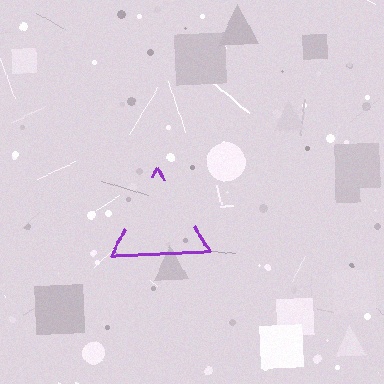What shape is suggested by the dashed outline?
The dashed outline suggests a triangle.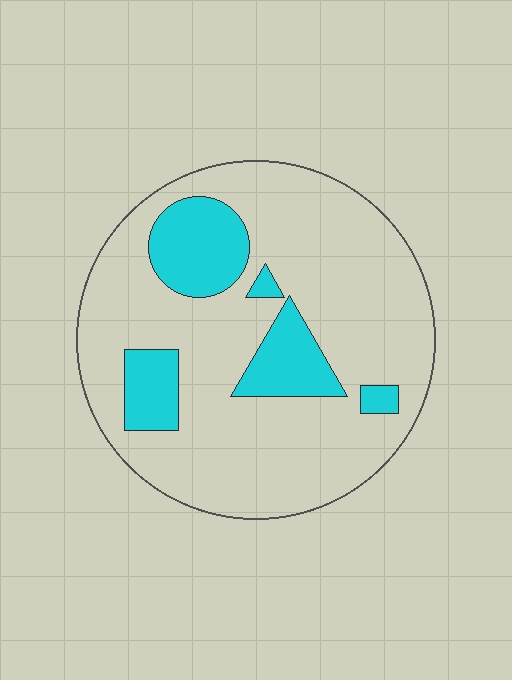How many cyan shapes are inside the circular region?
5.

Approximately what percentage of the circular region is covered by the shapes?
Approximately 20%.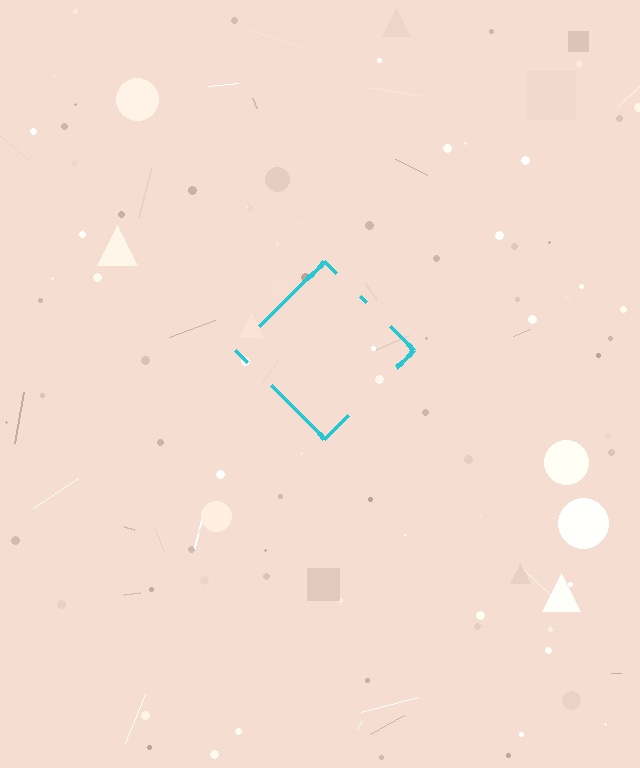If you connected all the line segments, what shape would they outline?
They would outline a diamond.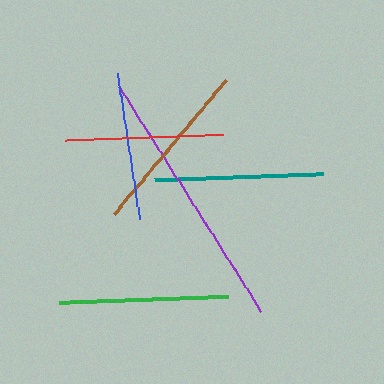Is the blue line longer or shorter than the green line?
The green line is longer than the blue line.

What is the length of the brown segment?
The brown segment is approximately 175 pixels long.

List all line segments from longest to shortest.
From longest to shortest: purple, brown, green, teal, red, blue.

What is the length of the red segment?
The red segment is approximately 158 pixels long.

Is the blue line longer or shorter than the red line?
The red line is longer than the blue line.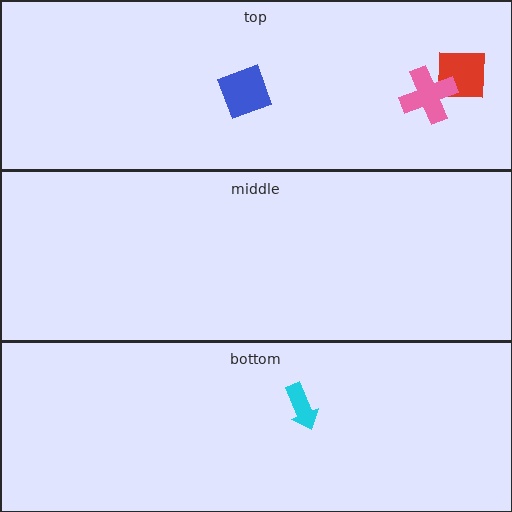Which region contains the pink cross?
The top region.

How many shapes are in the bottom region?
1.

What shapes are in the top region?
The red square, the blue diamond, the pink cross.